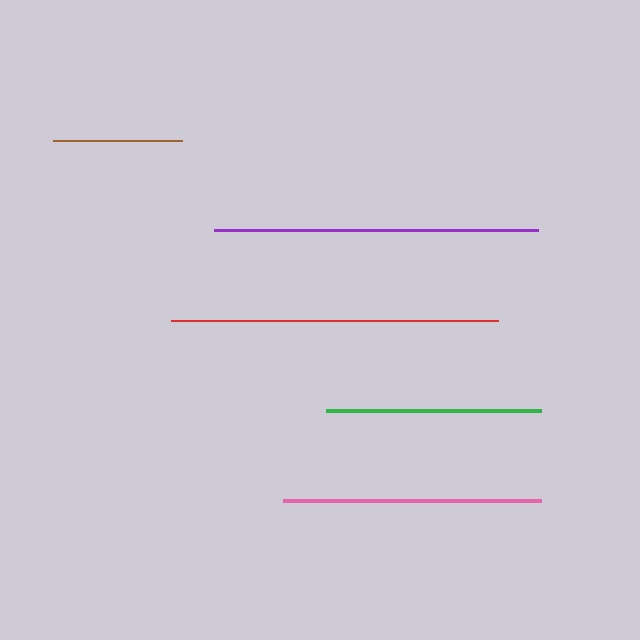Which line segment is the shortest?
The brown line is the shortest at approximately 128 pixels.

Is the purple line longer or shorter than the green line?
The purple line is longer than the green line.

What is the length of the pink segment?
The pink segment is approximately 257 pixels long.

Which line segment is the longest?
The red line is the longest at approximately 327 pixels.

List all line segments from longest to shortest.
From longest to shortest: red, purple, pink, green, brown.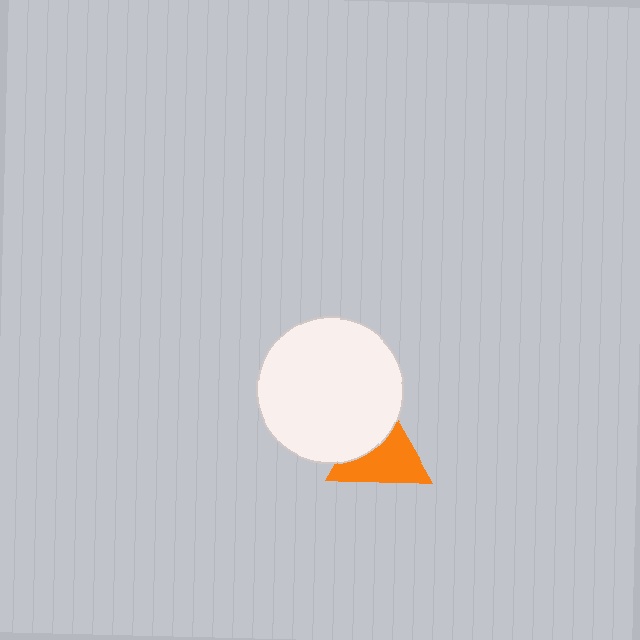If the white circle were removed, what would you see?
You would see the complete orange triangle.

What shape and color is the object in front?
The object in front is a white circle.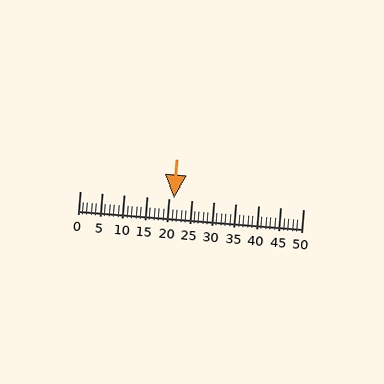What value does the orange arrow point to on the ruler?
The orange arrow points to approximately 21.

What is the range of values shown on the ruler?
The ruler shows values from 0 to 50.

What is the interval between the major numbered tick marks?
The major tick marks are spaced 5 units apart.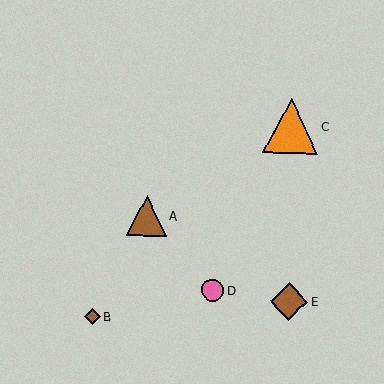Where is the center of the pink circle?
The center of the pink circle is at (212, 290).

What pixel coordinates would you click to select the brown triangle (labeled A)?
Click at (146, 215) to select the brown triangle A.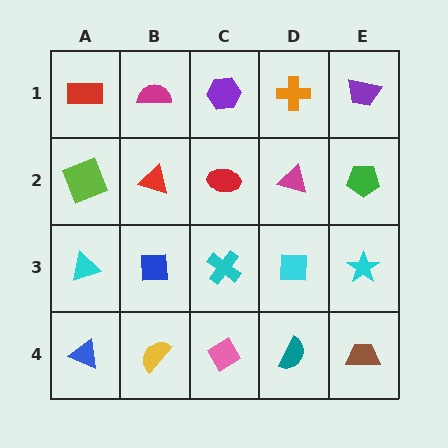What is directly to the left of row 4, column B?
A blue triangle.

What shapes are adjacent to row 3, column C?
A red ellipse (row 2, column C), a pink diamond (row 4, column C), a blue square (row 3, column B), a cyan square (row 3, column D).